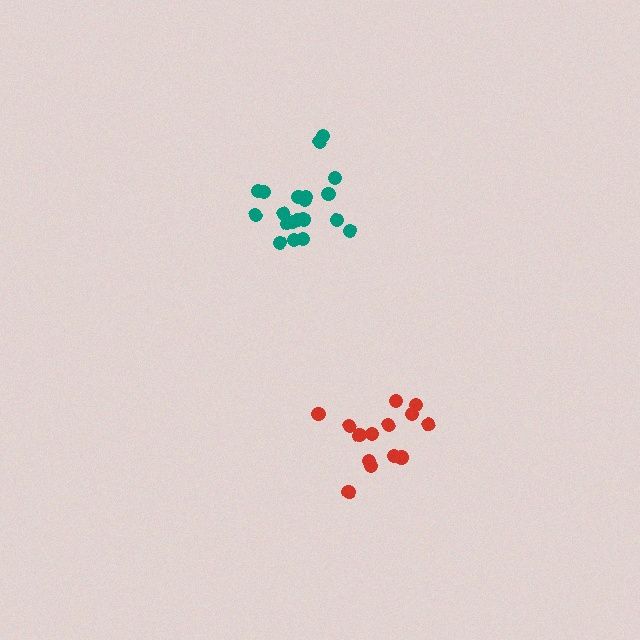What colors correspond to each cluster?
The clusters are colored: red, teal.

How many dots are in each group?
Group 1: 14 dots, Group 2: 20 dots (34 total).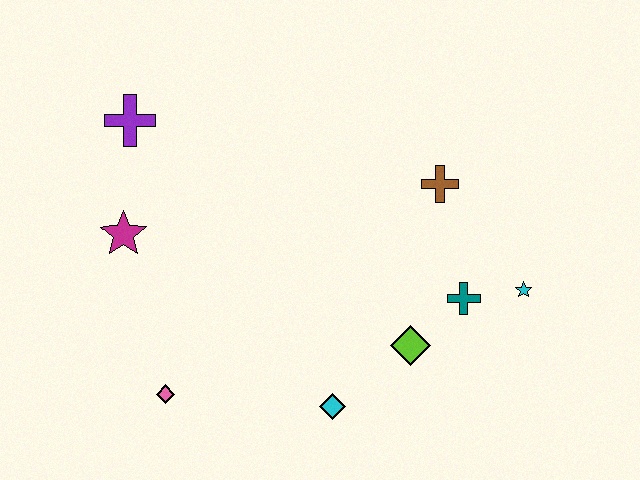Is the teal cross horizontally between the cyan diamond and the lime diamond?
No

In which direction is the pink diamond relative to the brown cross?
The pink diamond is to the left of the brown cross.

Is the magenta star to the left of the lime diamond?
Yes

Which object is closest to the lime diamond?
The teal cross is closest to the lime diamond.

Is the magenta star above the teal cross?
Yes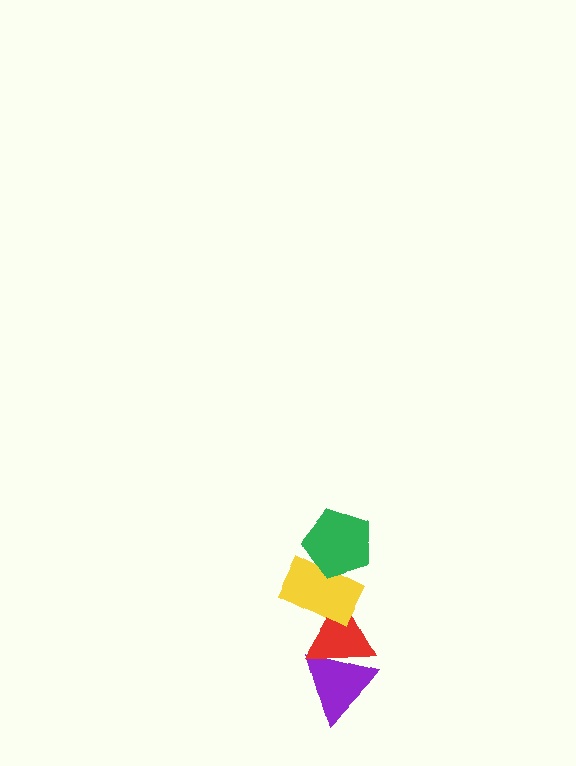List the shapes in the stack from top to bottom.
From top to bottom: the green pentagon, the yellow rectangle, the red triangle, the purple triangle.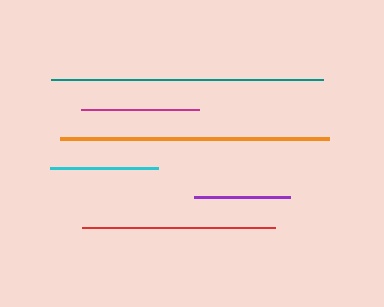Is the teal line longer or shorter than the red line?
The teal line is longer than the red line.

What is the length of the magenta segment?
The magenta segment is approximately 119 pixels long.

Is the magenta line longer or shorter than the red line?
The red line is longer than the magenta line.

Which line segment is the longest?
The teal line is the longest at approximately 272 pixels.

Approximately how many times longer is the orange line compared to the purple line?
The orange line is approximately 2.8 times the length of the purple line.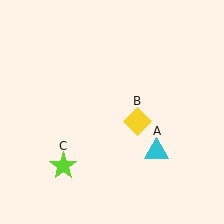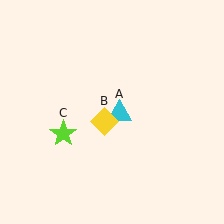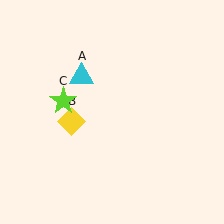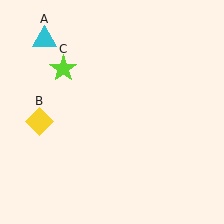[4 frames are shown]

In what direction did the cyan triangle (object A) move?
The cyan triangle (object A) moved up and to the left.